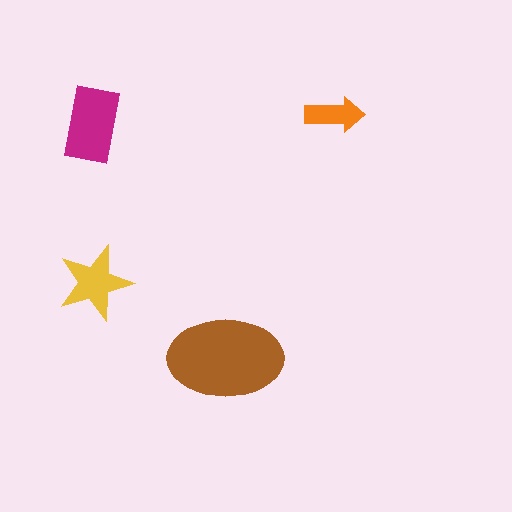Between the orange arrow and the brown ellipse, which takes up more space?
The brown ellipse.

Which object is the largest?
The brown ellipse.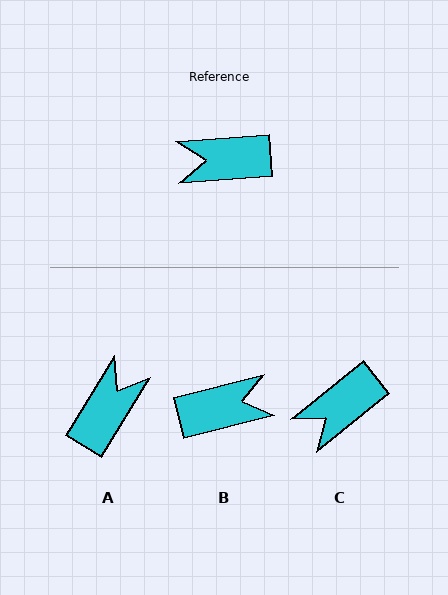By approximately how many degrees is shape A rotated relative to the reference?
Approximately 125 degrees clockwise.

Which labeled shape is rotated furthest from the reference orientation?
B, about 170 degrees away.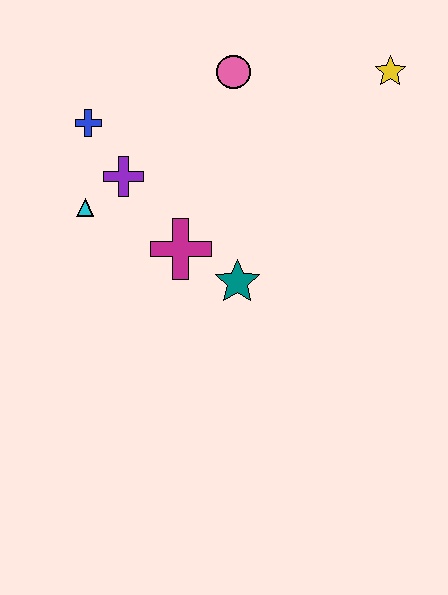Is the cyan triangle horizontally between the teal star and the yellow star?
No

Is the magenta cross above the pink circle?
No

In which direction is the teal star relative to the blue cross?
The teal star is below the blue cross.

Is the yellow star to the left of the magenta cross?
No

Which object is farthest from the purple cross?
The yellow star is farthest from the purple cross.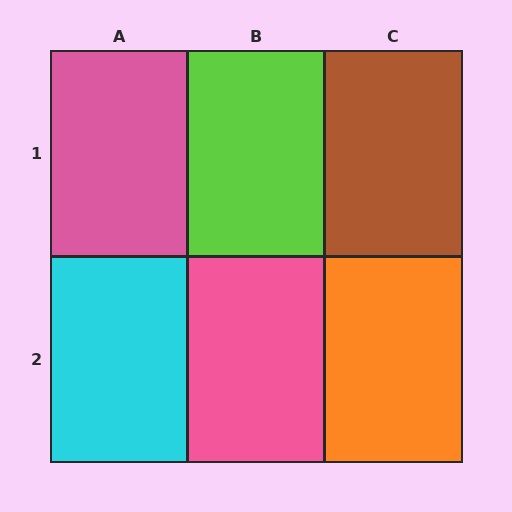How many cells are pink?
2 cells are pink.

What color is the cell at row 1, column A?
Pink.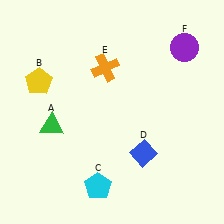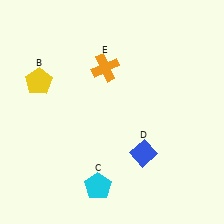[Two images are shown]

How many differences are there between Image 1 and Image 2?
There are 2 differences between the two images.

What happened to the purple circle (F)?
The purple circle (F) was removed in Image 2. It was in the top-right area of Image 1.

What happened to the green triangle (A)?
The green triangle (A) was removed in Image 2. It was in the bottom-left area of Image 1.